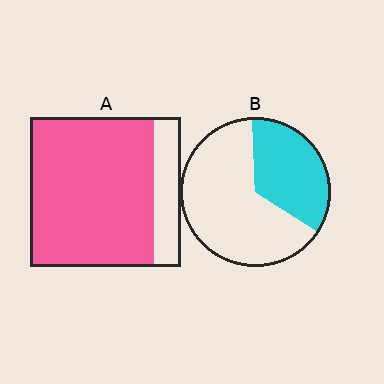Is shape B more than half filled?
No.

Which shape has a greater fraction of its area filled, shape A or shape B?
Shape A.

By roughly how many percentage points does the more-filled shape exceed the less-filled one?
By roughly 45 percentage points (A over B).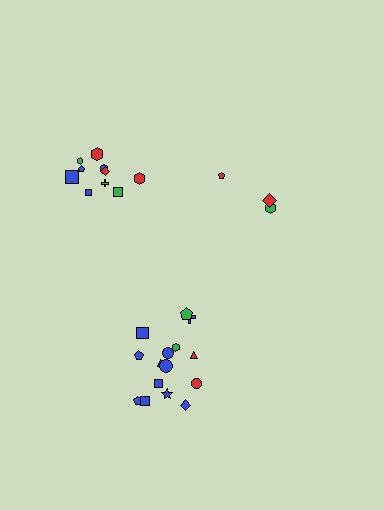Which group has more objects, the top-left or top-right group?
The top-left group.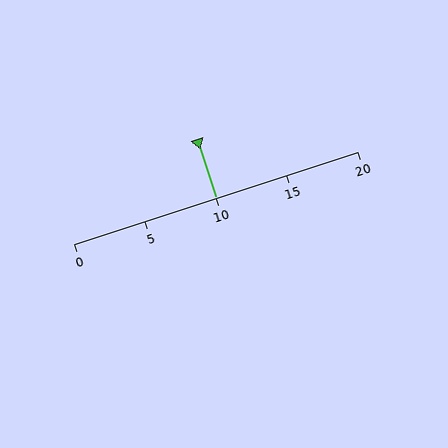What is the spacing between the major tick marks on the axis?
The major ticks are spaced 5 apart.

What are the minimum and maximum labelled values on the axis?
The axis runs from 0 to 20.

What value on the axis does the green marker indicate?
The marker indicates approximately 10.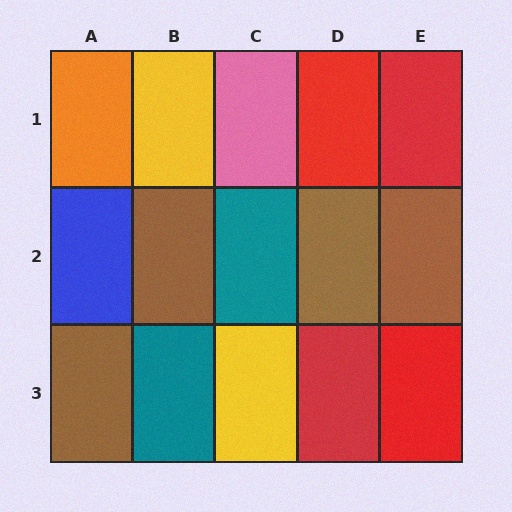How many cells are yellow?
2 cells are yellow.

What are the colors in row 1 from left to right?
Orange, yellow, pink, red, red.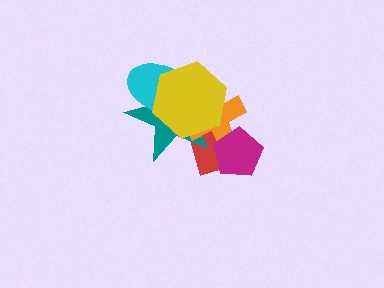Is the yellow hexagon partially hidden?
No, no other shape covers it.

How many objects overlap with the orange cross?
4 objects overlap with the orange cross.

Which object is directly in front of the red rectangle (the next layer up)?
The teal star is directly in front of the red rectangle.